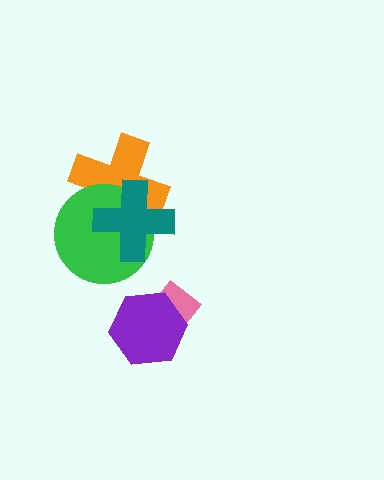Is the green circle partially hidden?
Yes, it is partially covered by another shape.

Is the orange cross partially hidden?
Yes, it is partially covered by another shape.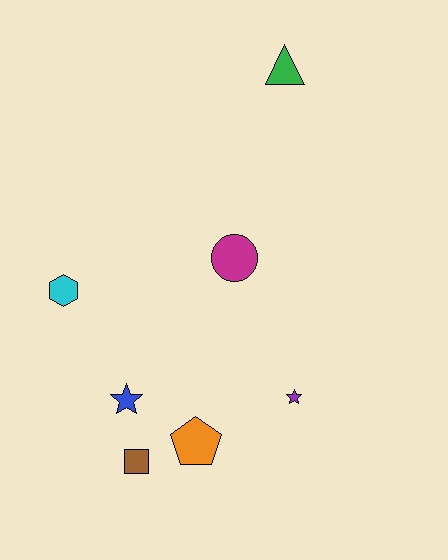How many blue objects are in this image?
There is 1 blue object.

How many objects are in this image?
There are 7 objects.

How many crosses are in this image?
There are no crosses.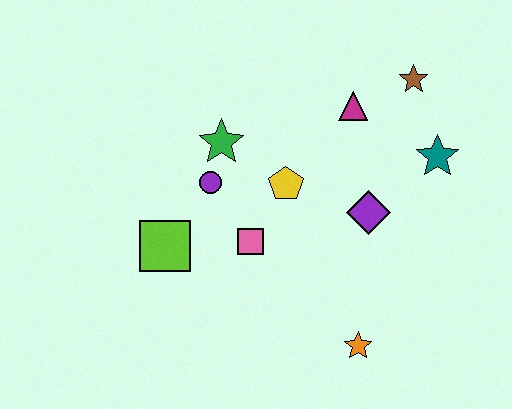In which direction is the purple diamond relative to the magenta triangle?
The purple diamond is below the magenta triangle.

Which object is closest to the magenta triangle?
The brown star is closest to the magenta triangle.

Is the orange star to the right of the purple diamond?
No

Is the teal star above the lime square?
Yes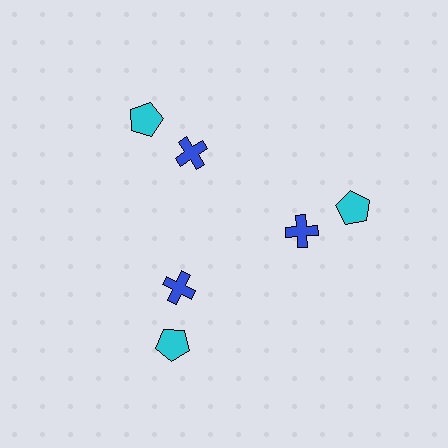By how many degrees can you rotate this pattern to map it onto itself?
The pattern maps onto itself every 120 degrees of rotation.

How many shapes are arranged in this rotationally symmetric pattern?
There are 6 shapes, arranged in 3 groups of 2.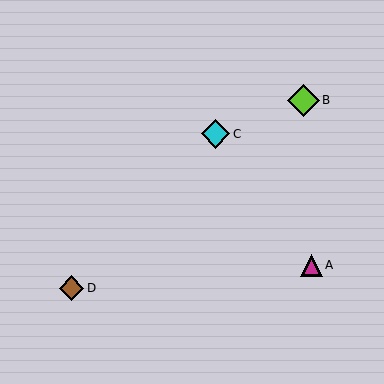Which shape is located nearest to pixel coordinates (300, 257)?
The magenta triangle (labeled A) at (311, 265) is nearest to that location.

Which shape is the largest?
The lime diamond (labeled B) is the largest.